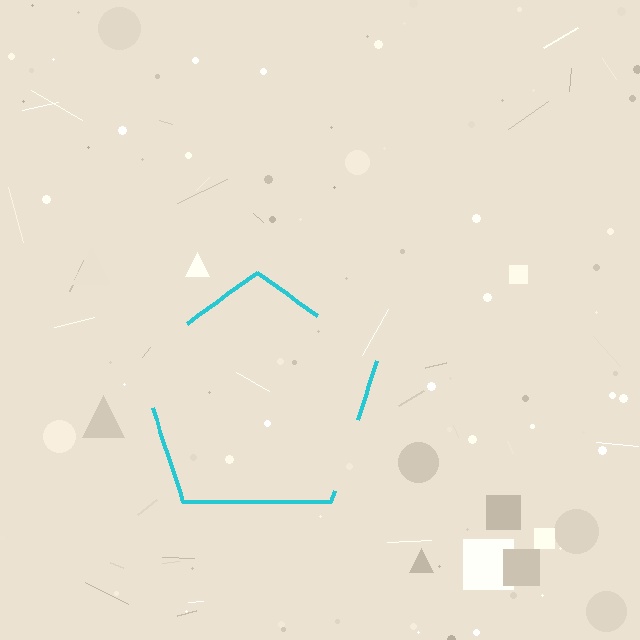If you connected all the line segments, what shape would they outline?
They would outline a pentagon.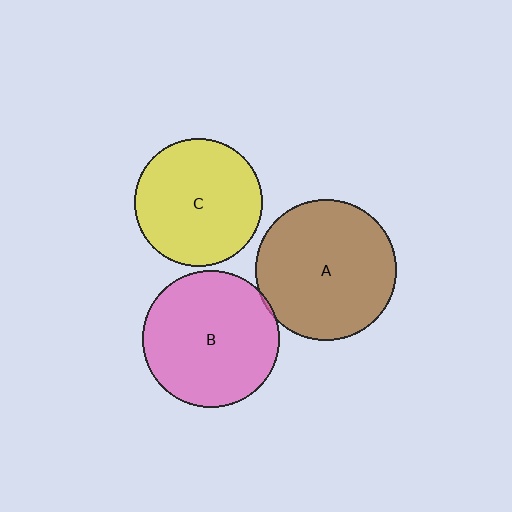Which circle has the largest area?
Circle A (brown).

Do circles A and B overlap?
Yes.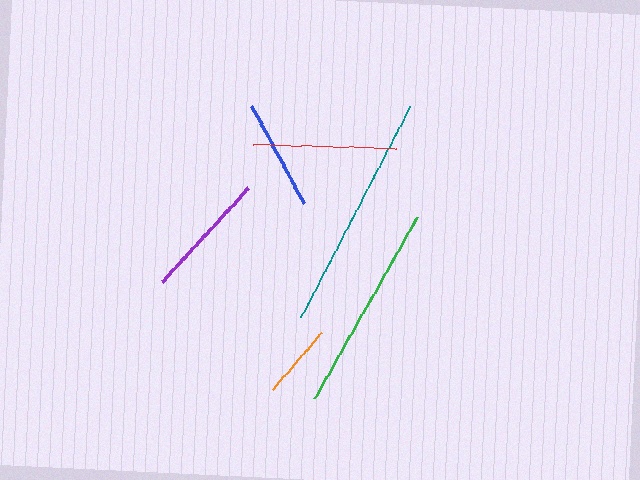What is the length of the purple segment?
The purple segment is approximately 128 pixels long.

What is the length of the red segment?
The red segment is approximately 143 pixels long.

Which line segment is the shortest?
The orange line is the shortest at approximately 75 pixels.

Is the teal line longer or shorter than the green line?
The teal line is longer than the green line.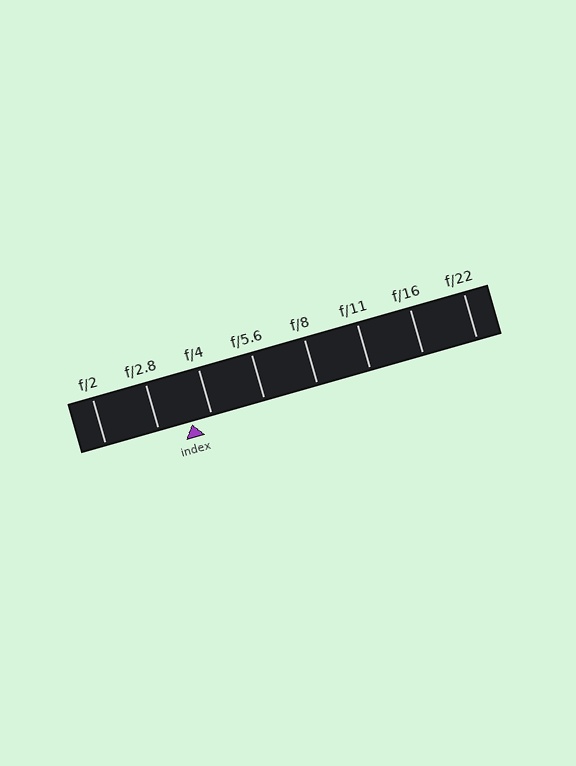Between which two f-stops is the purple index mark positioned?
The index mark is between f/2.8 and f/4.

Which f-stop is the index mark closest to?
The index mark is closest to f/4.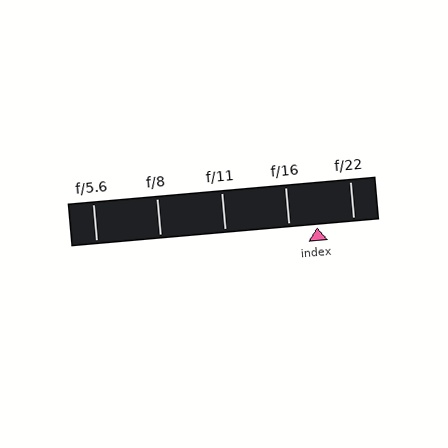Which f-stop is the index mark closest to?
The index mark is closest to f/16.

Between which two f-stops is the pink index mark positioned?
The index mark is between f/16 and f/22.